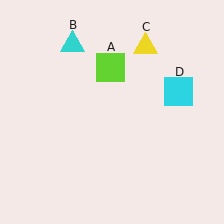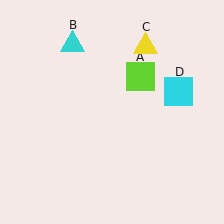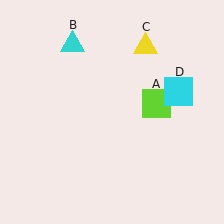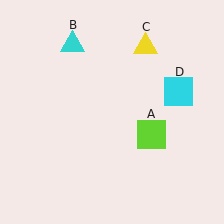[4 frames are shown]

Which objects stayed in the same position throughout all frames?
Cyan triangle (object B) and yellow triangle (object C) and cyan square (object D) remained stationary.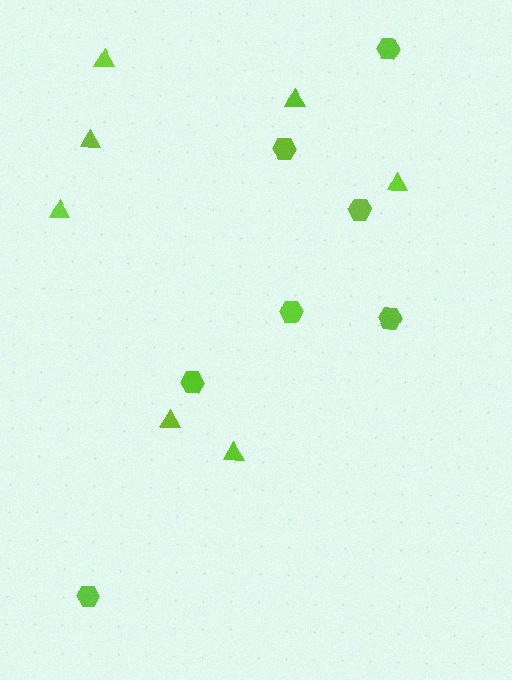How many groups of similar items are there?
There are 2 groups: one group of hexagons (7) and one group of triangles (7).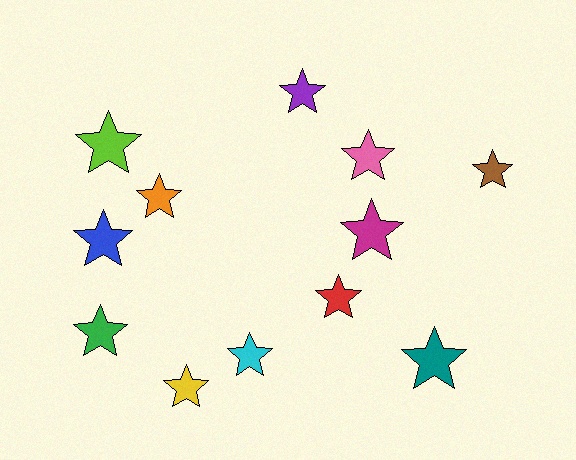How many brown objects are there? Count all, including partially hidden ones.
There is 1 brown object.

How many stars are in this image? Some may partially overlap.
There are 12 stars.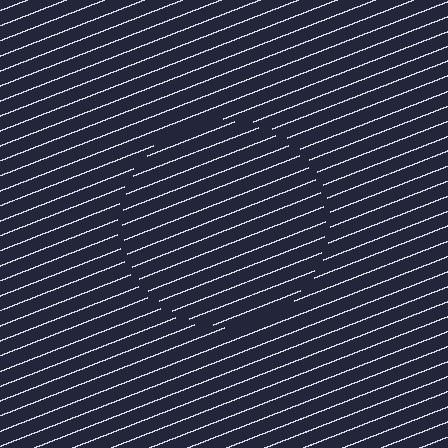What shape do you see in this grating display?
An illusory circle. The interior of the shape contains the same grating, shifted by half a period — the contour is defined by the phase discontinuity where line-ends from the inner and outer gratings abut.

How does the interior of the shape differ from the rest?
The interior of the shape contains the same grating, shifted by half a period — the contour is defined by the phase discontinuity where line-ends from the inner and outer gratings abut.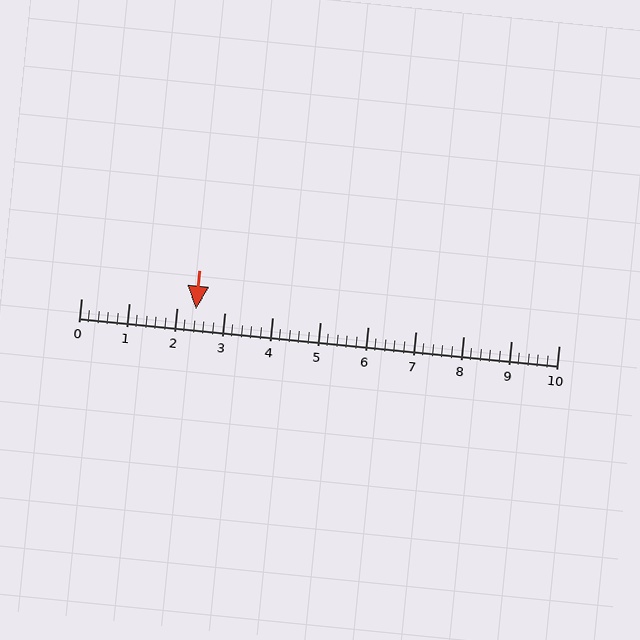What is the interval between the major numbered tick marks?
The major tick marks are spaced 1 units apart.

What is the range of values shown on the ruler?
The ruler shows values from 0 to 10.